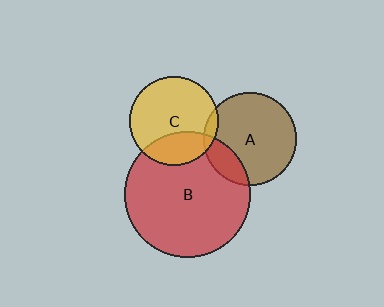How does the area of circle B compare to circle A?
Approximately 1.8 times.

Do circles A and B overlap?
Yes.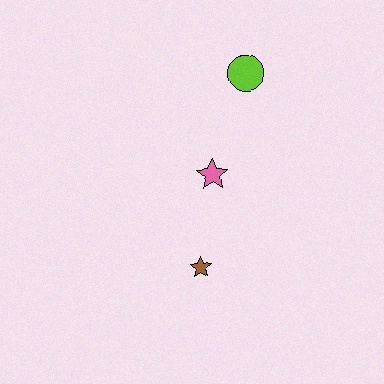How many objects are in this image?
There are 3 objects.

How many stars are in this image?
There are 2 stars.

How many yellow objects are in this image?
There are no yellow objects.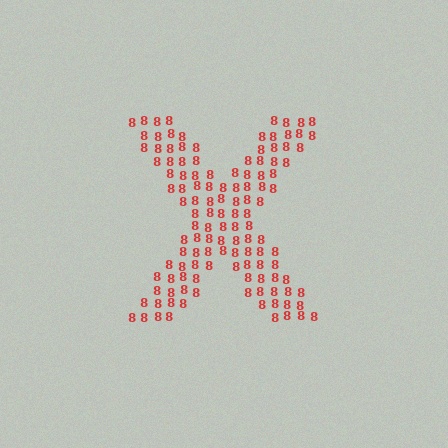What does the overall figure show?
The overall figure shows the letter X.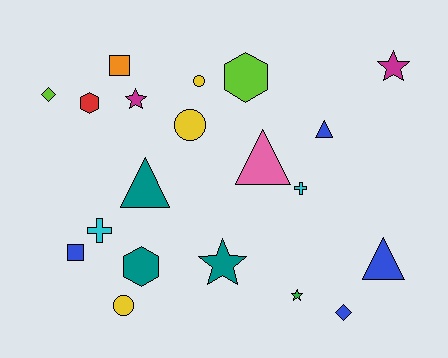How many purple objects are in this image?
There are no purple objects.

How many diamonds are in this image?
There are 2 diamonds.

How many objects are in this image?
There are 20 objects.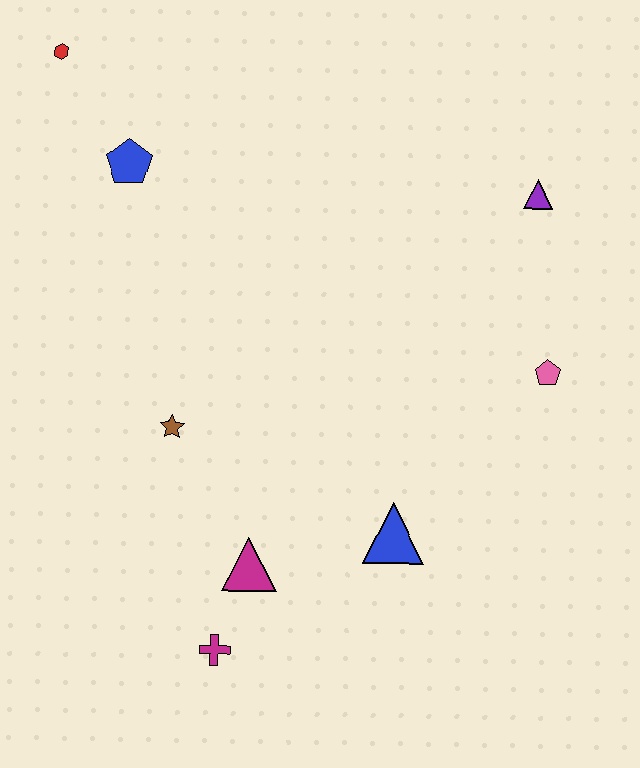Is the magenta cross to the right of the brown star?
Yes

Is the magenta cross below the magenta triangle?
Yes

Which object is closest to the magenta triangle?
The magenta cross is closest to the magenta triangle.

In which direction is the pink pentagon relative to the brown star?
The pink pentagon is to the right of the brown star.